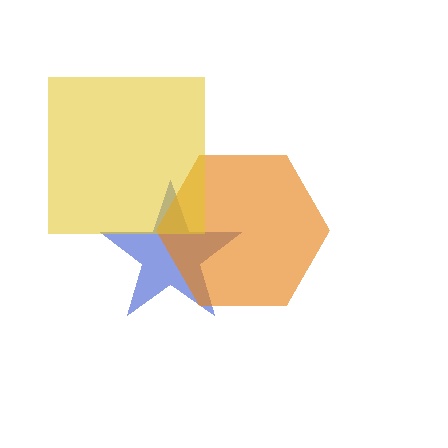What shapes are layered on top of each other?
The layered shapes are: a blue star, an orange hexagon, a yellow square.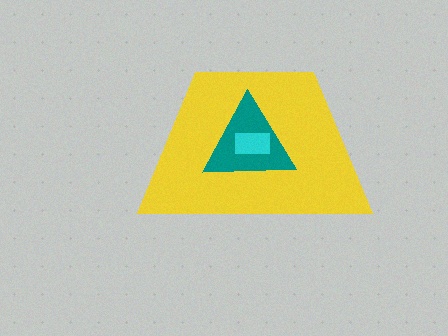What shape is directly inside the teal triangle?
The cyan rectangle.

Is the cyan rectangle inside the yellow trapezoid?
Yes.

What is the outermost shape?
The yellow trapezoid.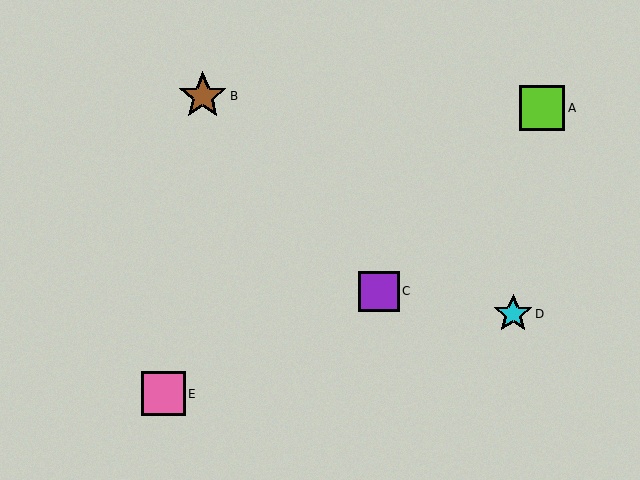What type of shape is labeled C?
Shape C is a purple square.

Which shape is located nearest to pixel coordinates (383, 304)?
The purple square (labeled C) at (379, 291) is nearest to that location.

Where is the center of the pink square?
The center of the pink square is at (163, 394).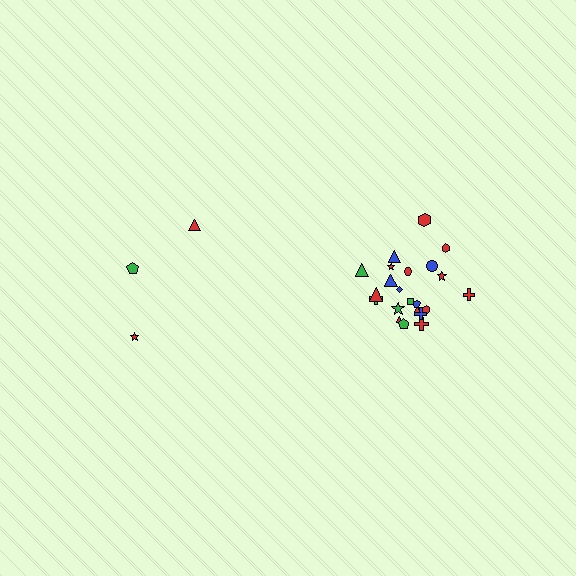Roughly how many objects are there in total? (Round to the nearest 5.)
Roughly 25 objects in total.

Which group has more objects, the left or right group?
The right group.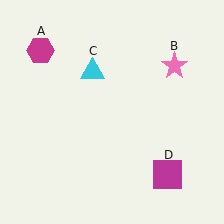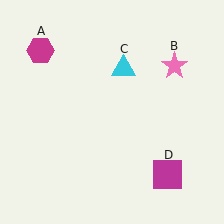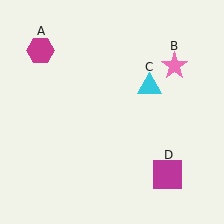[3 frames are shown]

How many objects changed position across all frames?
1 object changed position: cyan triangle (object C).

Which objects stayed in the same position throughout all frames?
Magenta hexagon (object A) and pink star (object B) and magenta square (object D) remained stationary.